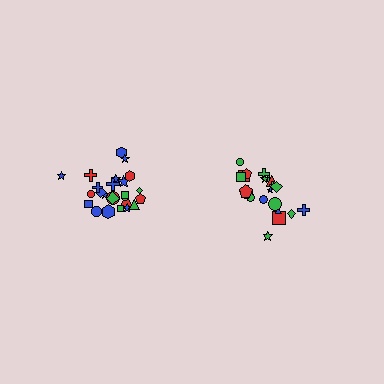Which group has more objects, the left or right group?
The left group.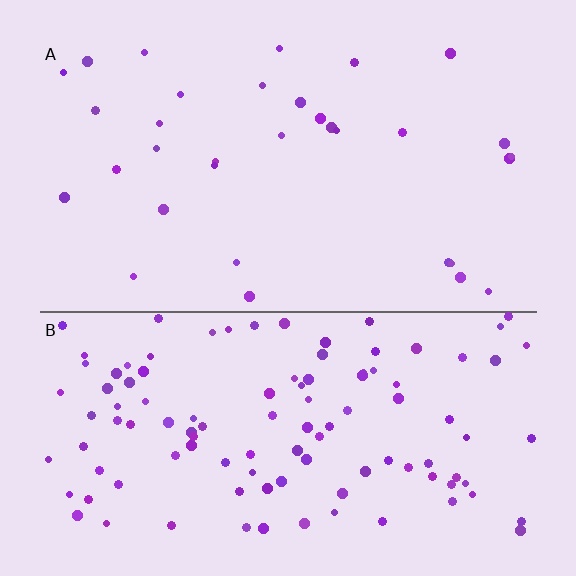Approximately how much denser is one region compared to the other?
Approximately 3.4× — region B over region A.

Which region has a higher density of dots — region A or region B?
B (the bottom).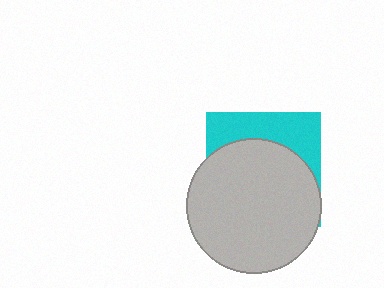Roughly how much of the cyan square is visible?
A small part of it is visible (roughly 32%).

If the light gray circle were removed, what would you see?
You would see the complete cyan square.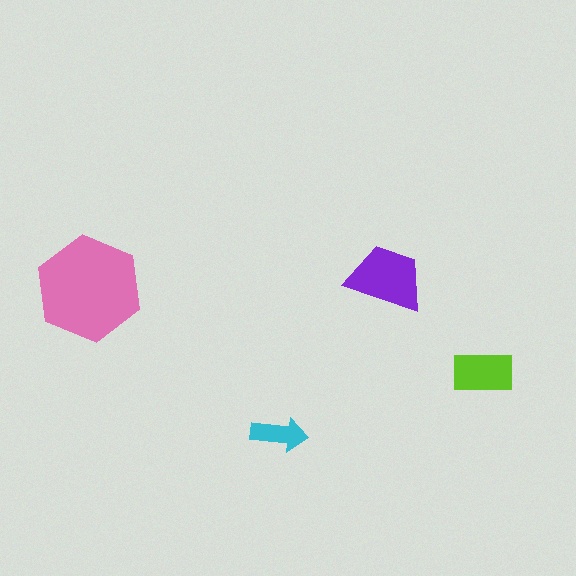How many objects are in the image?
There are 4 objects in the image.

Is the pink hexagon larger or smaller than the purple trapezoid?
Larger.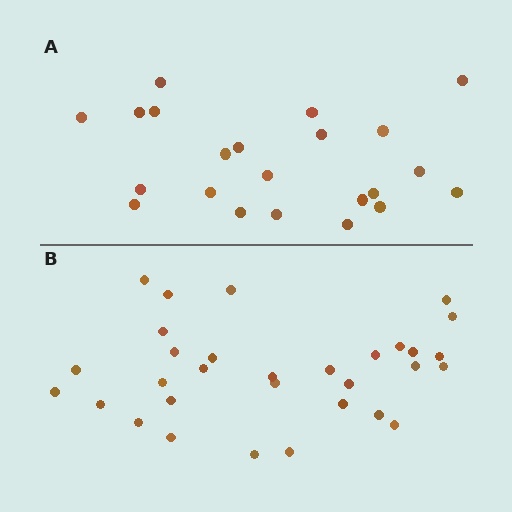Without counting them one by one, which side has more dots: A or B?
Region B (the bottom region) has more dots.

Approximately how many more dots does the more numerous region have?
Region B has roughly 8 or so more dots than region A.